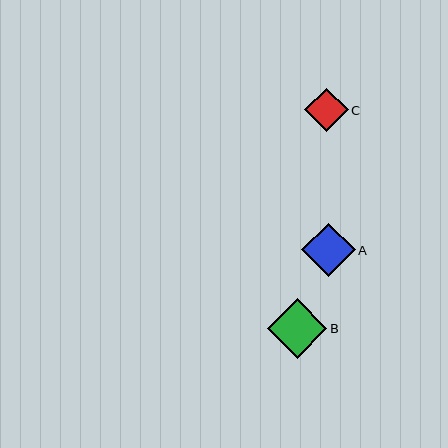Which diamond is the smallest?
Diamond C is the smallest with a size of approximately 44 pixels.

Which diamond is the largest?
Diamond B is the largest with a size of approximately 59 pixels.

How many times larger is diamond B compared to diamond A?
Diamond B is approximately 1.1 times the size of diamond A.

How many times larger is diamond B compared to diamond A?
Diamond B is approximately 1.1 times the size of diamond A.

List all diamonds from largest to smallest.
From largest to smallest: B, A, C.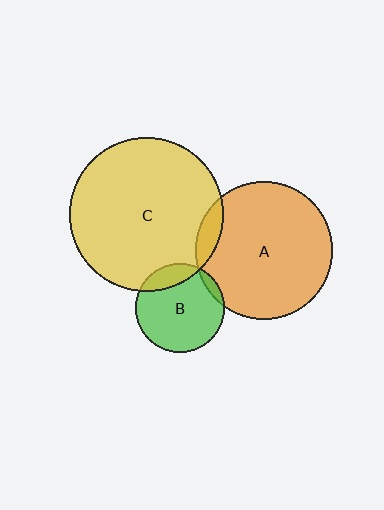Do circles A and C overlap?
Yes.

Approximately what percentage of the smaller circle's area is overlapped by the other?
Approximately 10%.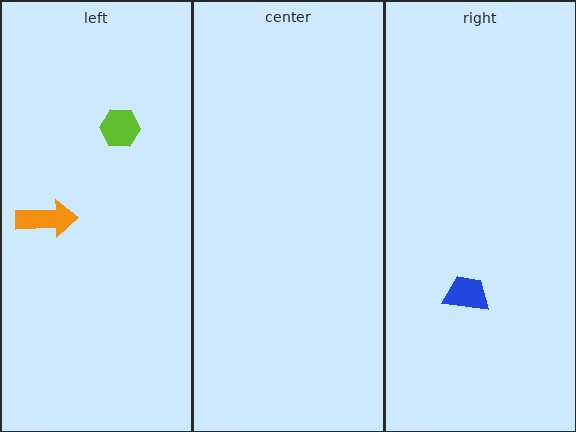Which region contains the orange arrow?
The left region.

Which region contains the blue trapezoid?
The right region.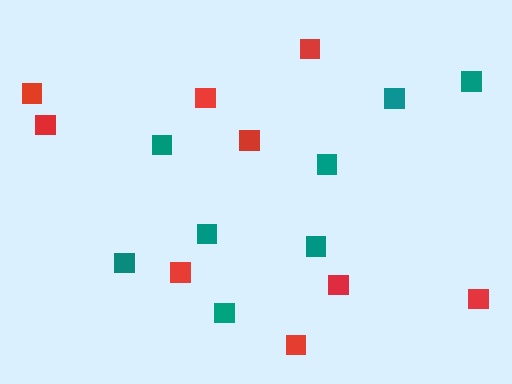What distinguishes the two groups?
There are 2 groups: one group of red squares (9) and one group of teal squares (8).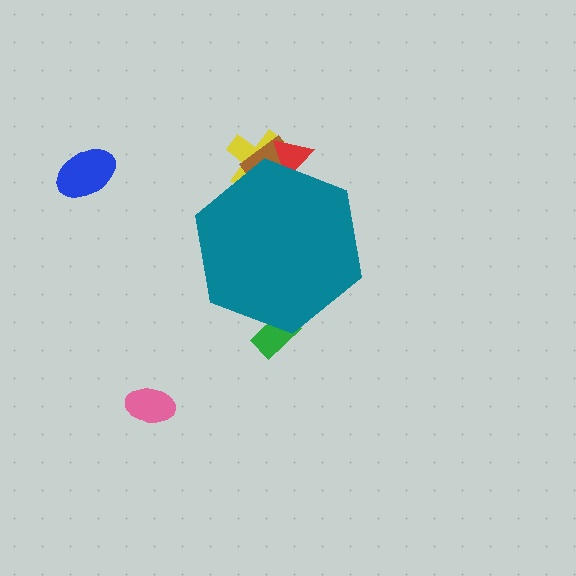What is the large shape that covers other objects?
A teal hexagon.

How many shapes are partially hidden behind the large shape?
4 shapes are partially hidden.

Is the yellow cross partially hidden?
Yes, the yellow cross is partially hidden behind the teal hexagon.